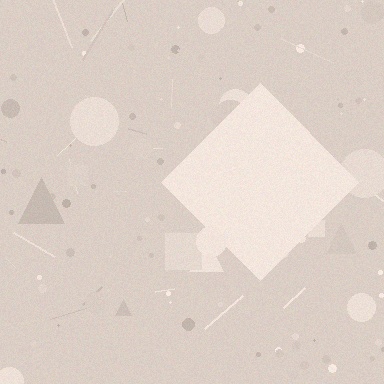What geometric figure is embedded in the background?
A diamond is embedded in the background.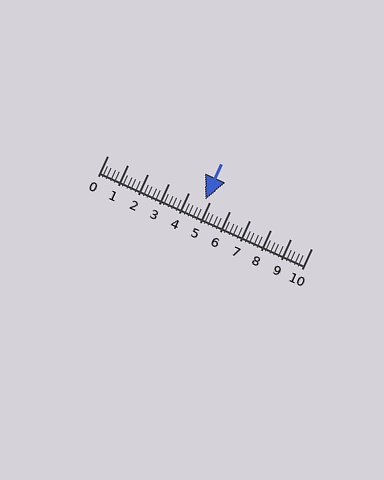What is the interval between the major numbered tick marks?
The major tick marks are spaced 1 units apart.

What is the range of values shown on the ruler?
The ruler shows values from 0 to 10.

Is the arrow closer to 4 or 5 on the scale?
The arrow is closer to 5.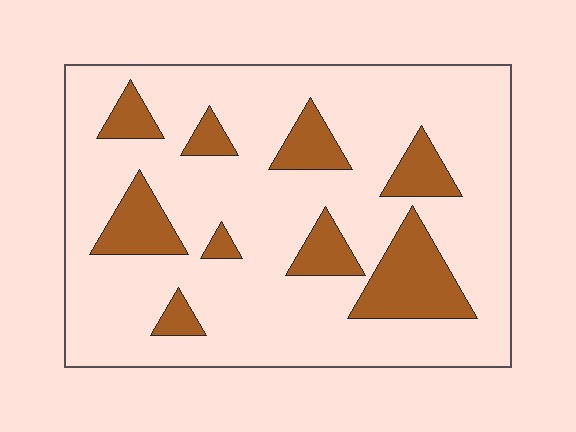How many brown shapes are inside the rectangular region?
9.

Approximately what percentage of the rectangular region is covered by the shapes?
Approximately 20%.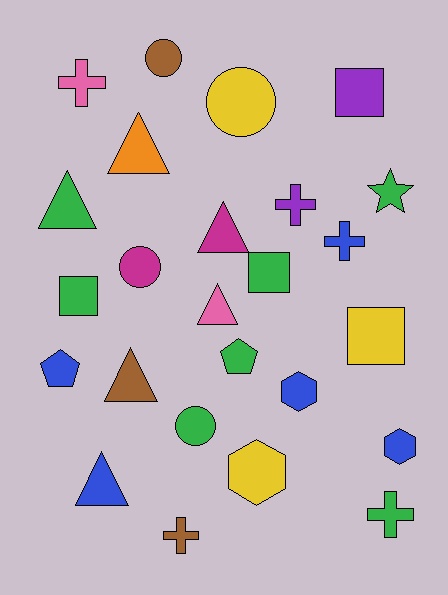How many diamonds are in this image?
There are no diamonds.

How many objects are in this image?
There are 25 objects.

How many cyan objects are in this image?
There are no cyan objects.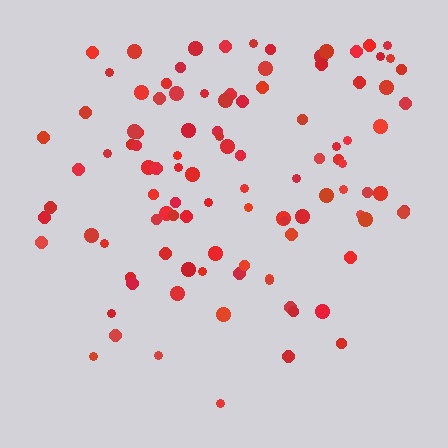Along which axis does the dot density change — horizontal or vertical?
Vertical.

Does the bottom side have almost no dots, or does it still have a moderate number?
Still a moderate number, just noticeably fewer than the top.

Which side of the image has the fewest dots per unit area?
The bottom.